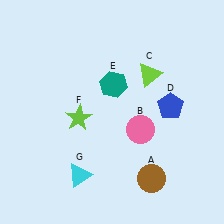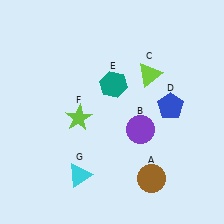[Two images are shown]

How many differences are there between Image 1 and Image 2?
There is 1 difference between the two images.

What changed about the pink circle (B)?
In Image 1, B is pink. In Image 2, it changed to purple.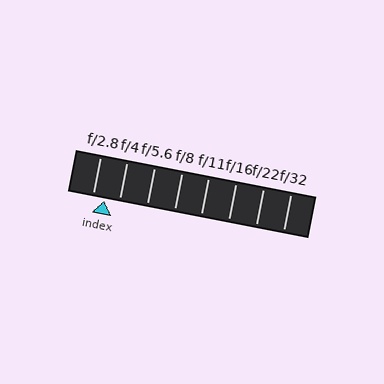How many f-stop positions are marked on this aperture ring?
There are 8 f-stop positions marked.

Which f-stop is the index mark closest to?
The index mark is closest to f/2.8.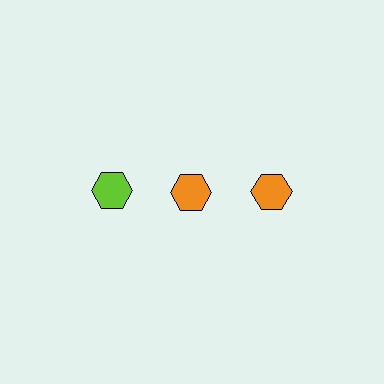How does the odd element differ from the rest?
It has a different color: lime instead of orange.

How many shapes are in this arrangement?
There are 3 shapes arranged in a grid pattern.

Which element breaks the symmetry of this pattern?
The lime hexagon in the top row, leftmost column breaks the symmetry. All other shapes are orange hexagons.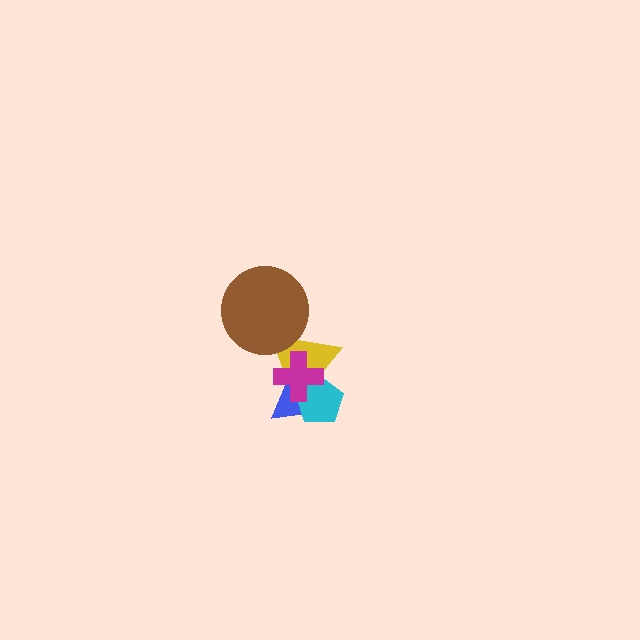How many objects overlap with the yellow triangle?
4 objects overlap with the yellow triangle.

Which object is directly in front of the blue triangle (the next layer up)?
The cyan pentagon is directly in front of the blue triangle.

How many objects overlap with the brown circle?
1 object overlaps with the brown circle.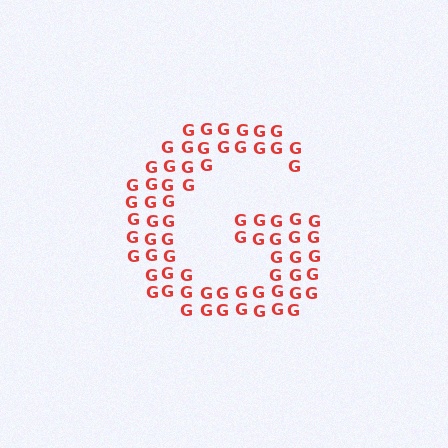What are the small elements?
The small elements are letter G's.